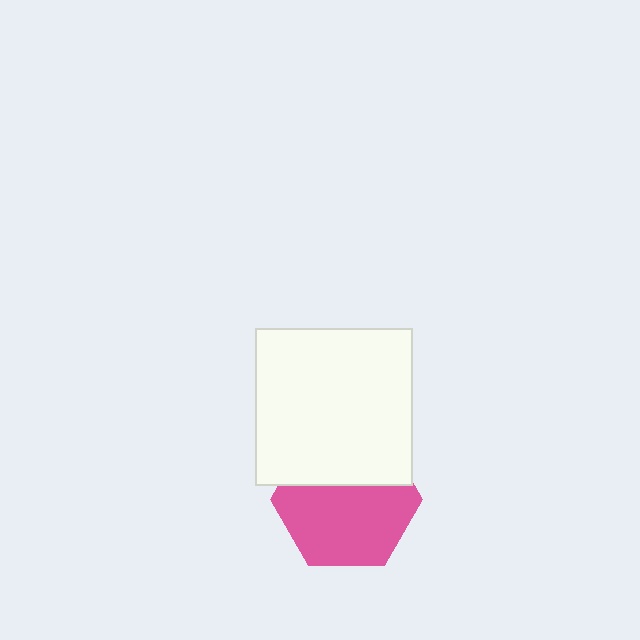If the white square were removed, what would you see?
You would see the complete pink hexagon.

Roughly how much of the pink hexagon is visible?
About half of it is visible (roughly 63%).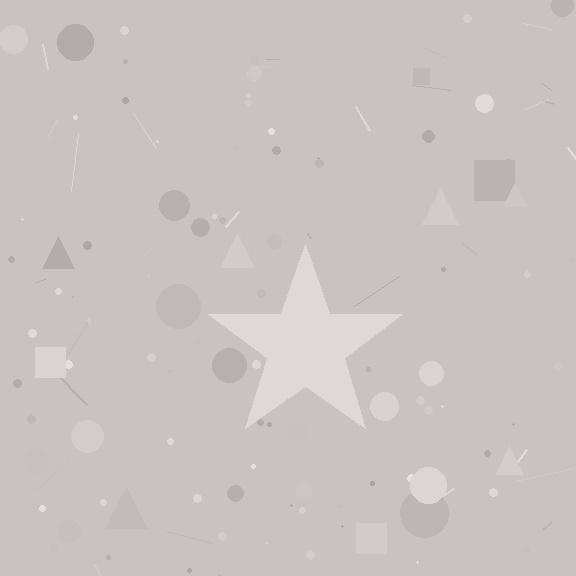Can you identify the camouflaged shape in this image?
The camouflaged shape is a star.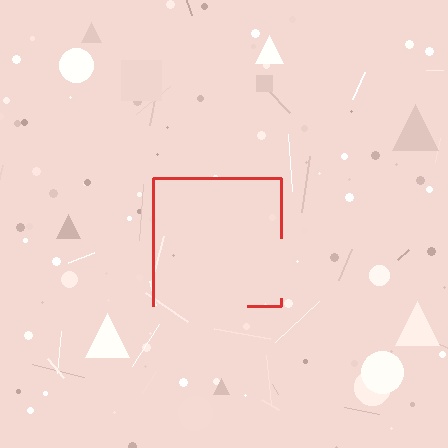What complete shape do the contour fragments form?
The contour fragments form a square.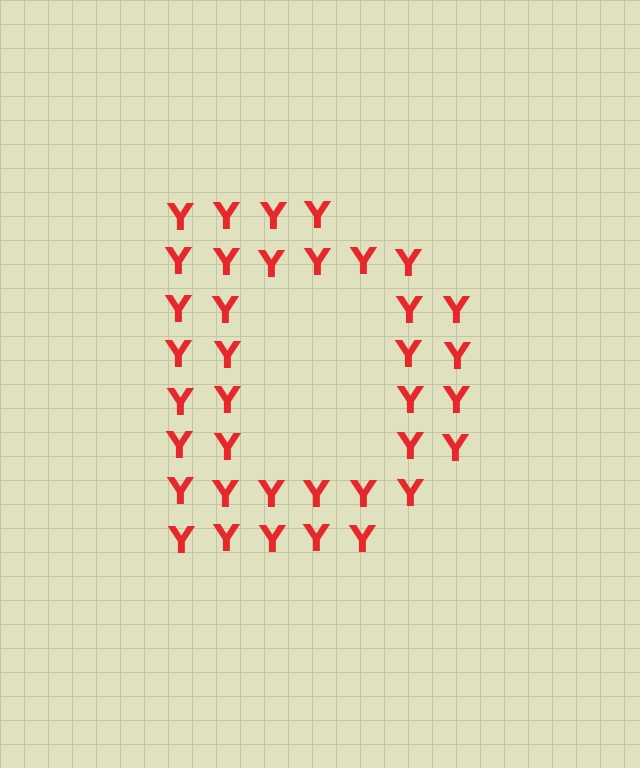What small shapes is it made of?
It is made of small letter Y's.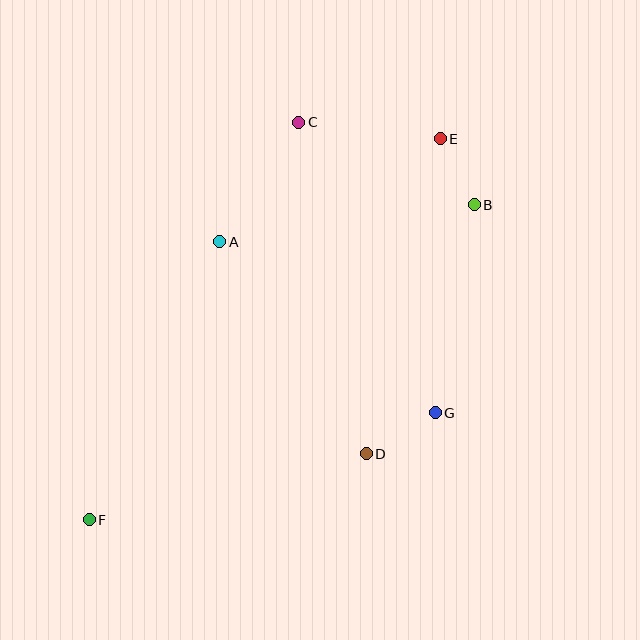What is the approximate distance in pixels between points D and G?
The distance between D and G is approximately 80 pixels.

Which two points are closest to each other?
Points B and E are closest to each other.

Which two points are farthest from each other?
Points E and F are farthest from each other.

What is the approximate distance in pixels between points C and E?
The distance between C and E is approximately 143 pixels.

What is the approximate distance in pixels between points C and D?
The distance between C and D is approximately 339 pixels.